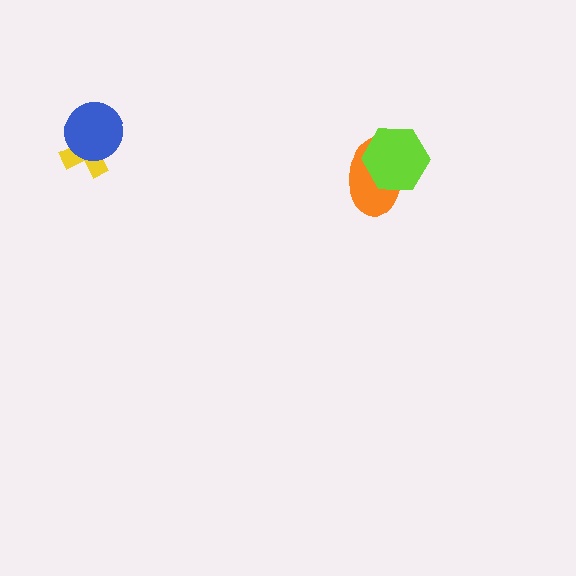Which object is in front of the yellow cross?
The blue circle is in front of the yellow cross.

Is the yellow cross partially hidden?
Yes, it is partially covered by another shape.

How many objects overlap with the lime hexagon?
1 object overlaps with the lime hexagon.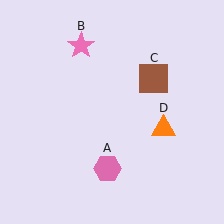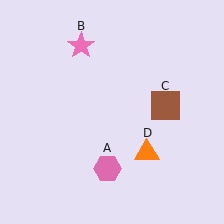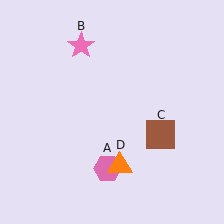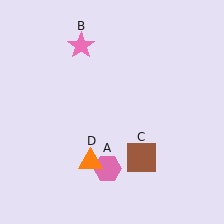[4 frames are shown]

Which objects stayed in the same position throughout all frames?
Pink hexagon (object A) and pink star (object B) remained stationary.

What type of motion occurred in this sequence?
The brown square (object C), orange triangle (object D) rotated clockwise around the center of the scene.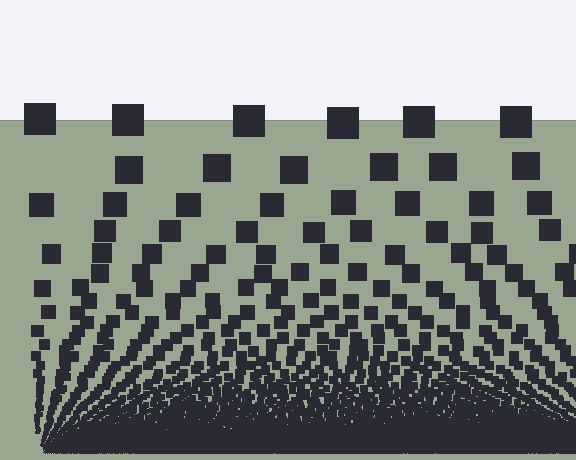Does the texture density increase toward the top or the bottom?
Density increases toward the bottom.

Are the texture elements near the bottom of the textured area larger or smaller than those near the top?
Smaller. The gradient is inverted — elements near the bottom are smaller and denser.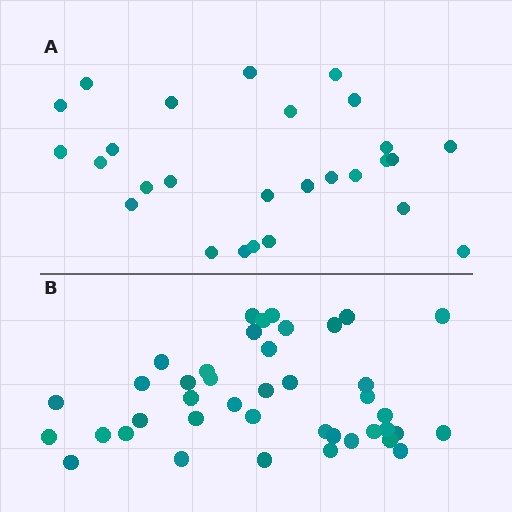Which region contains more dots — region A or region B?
Region B (the bottom region) has more dots.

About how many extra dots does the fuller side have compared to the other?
Region B has approximately 15 more dots than region A.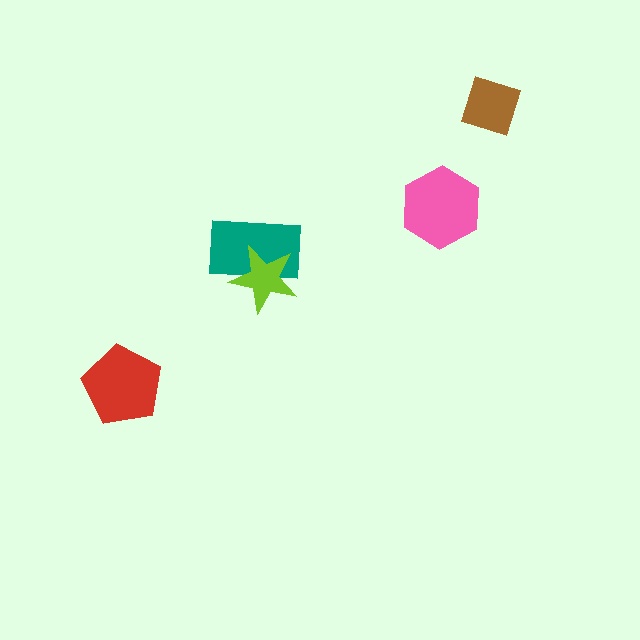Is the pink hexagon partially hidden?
No, no other shape covers it.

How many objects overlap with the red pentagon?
0 objects overlap with the red pentagon.